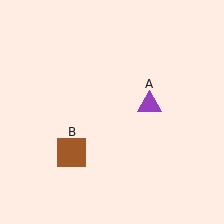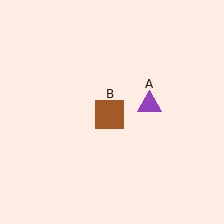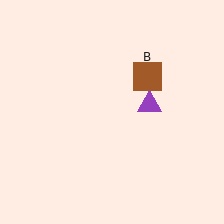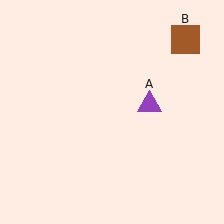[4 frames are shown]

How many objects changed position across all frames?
1 object changed position: brown square (object B).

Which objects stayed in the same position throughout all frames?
Purple triangle (object A) remained stationary.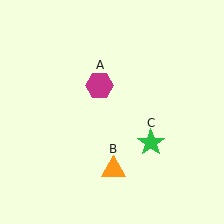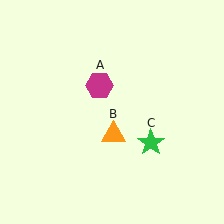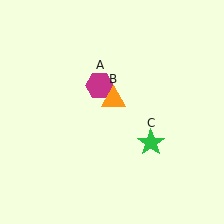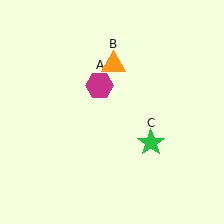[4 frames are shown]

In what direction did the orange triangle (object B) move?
The orange triangle (object B) moved up.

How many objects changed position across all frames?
1 object changed position: orange triangle (object B).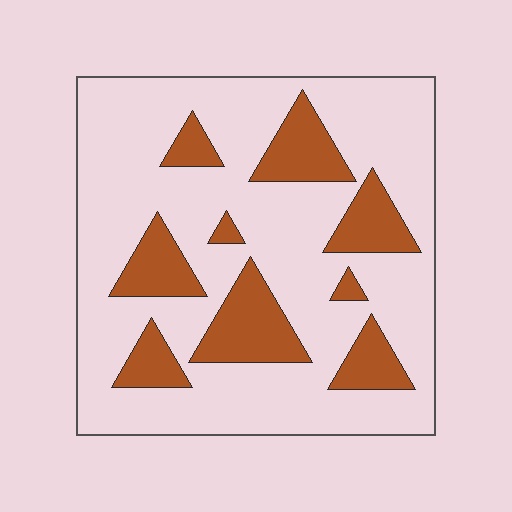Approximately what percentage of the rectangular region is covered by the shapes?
Approximately 25%.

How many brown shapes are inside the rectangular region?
9.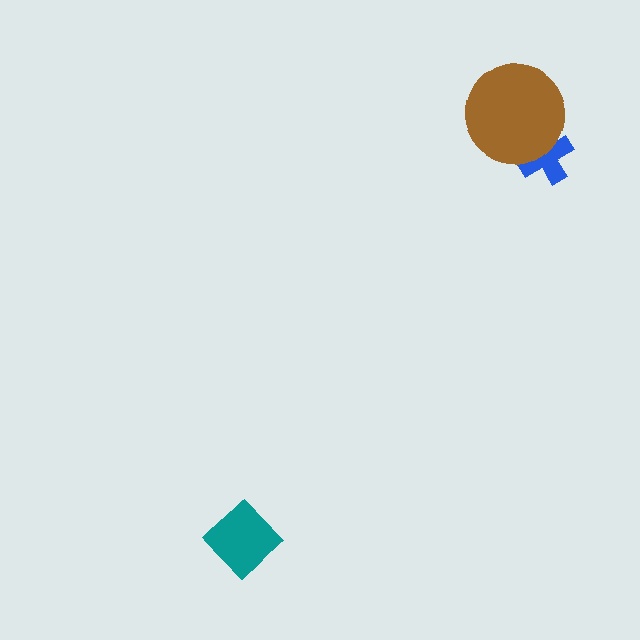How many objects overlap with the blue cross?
1 object overlaps with the blue cross.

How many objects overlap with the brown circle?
1 object overlaps with the brown circle.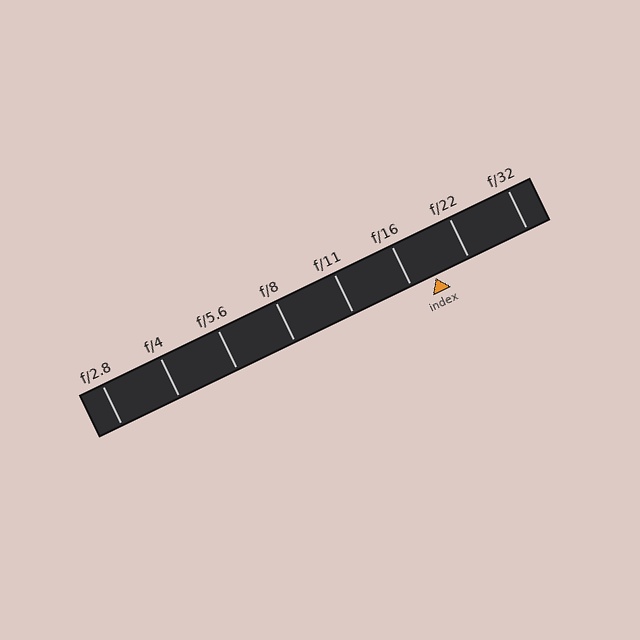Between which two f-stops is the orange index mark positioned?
The index mark is between f/16 and f/22.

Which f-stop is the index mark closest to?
The index mark is closest to f/16.